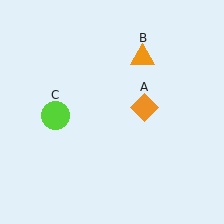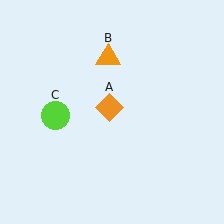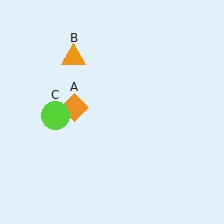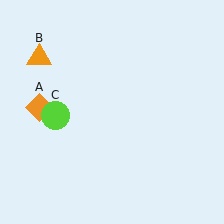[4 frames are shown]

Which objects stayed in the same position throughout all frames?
Lime circle (object C) remained stationary.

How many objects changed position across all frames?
2 objects changed position: orange diamond (object A), orange triangle (object B).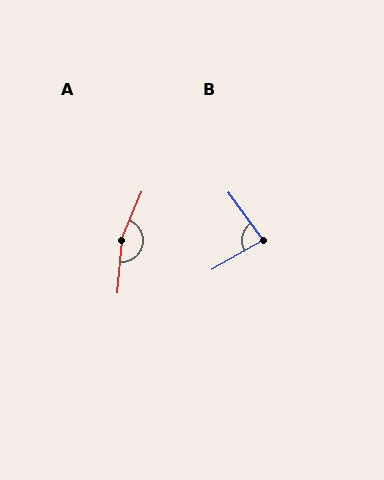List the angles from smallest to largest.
B (84°), A (162°).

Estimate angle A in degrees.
Approximately 162 degrees.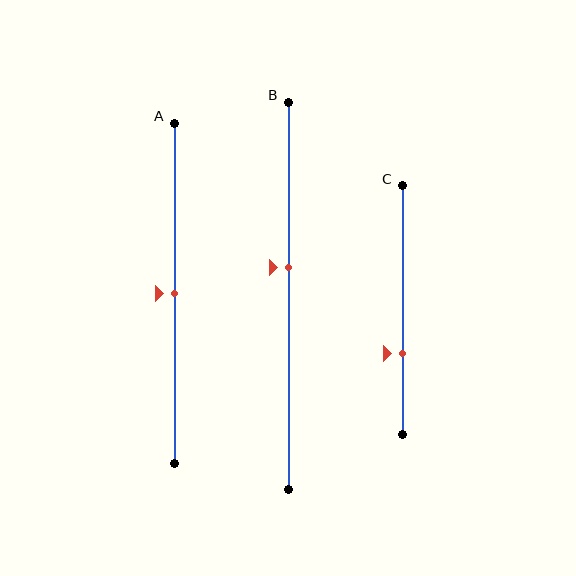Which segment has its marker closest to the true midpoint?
Segment A has its marker closest to the true midpoint.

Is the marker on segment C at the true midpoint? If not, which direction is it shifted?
No, the marker on segment C is shifted downward by about 17% of the segment length.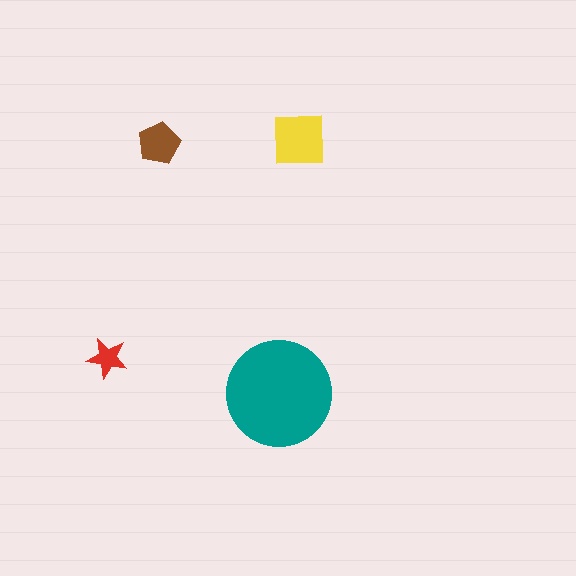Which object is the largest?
The teal circle.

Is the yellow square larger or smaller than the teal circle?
Smaller.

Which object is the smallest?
The red star.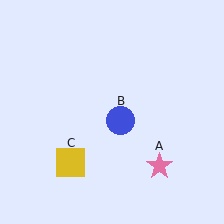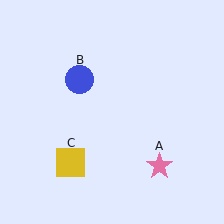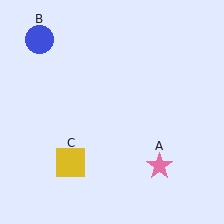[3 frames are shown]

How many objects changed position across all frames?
1 object changed position: blue circle (object B).